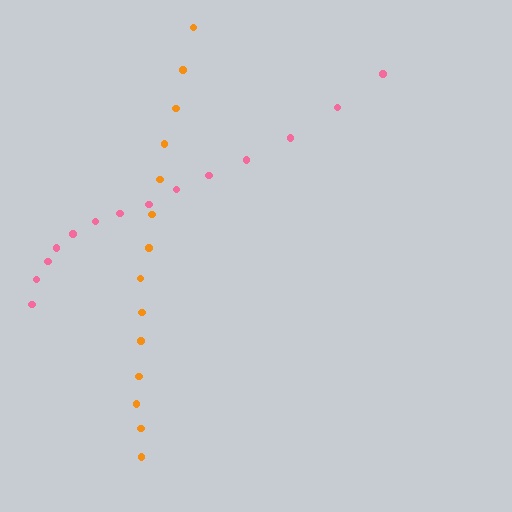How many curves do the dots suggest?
There are 2 distinct paths.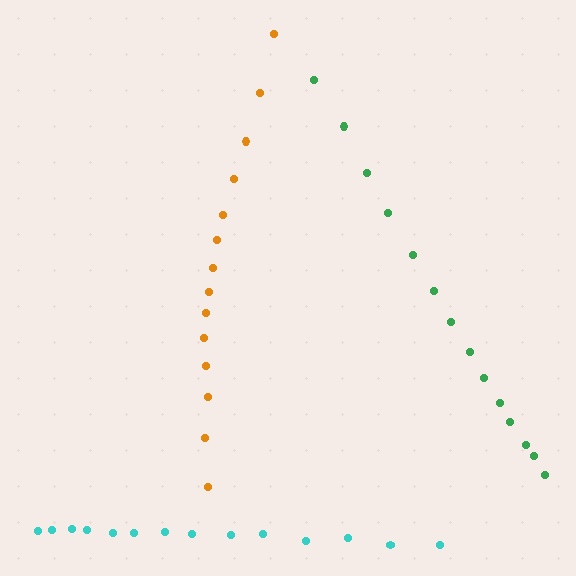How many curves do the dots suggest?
There are 3 distinct paths.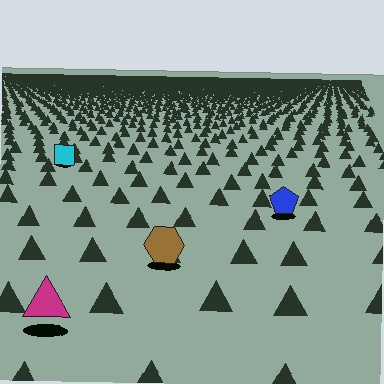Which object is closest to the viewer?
The magenta triangle is closest. The texture marks near it are larger and more spread out.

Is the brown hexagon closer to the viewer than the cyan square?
Yes. The brown hexagon is closer — you can tell from the texture gradient: the ground texture is coarser near it.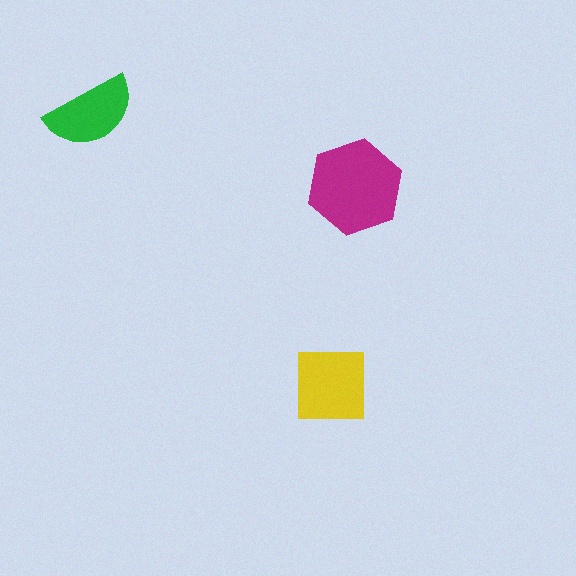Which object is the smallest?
The green semicircle.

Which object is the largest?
The magenta hexagon.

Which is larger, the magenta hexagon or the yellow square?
The magenta hexagon.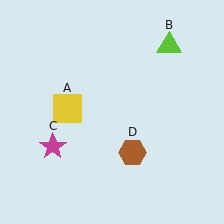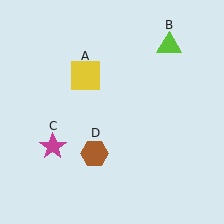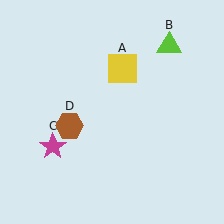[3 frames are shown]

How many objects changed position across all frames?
2 objects changed position: yellow square (object A), brown hexagon (object D).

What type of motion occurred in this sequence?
The yellow square (object A), brown hexagon (object D) rotated clockwise around the center of the scene.